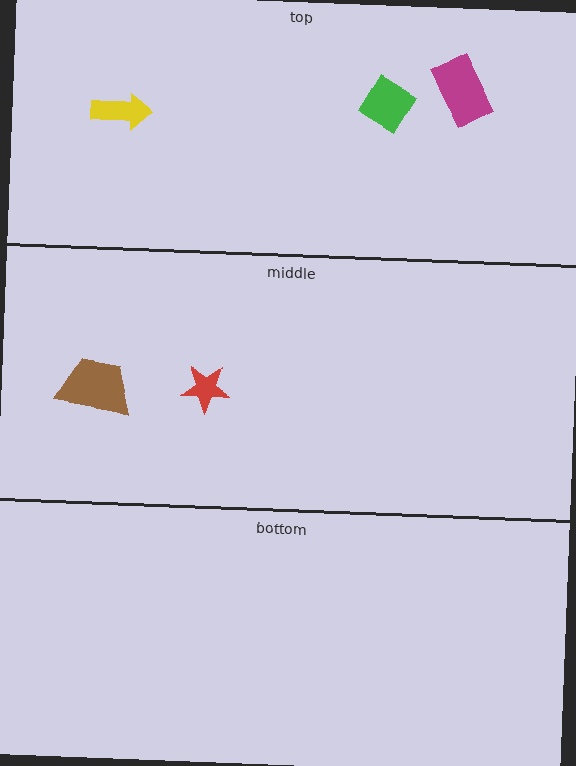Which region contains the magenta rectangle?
The top region.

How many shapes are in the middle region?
2.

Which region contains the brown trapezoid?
The middle region.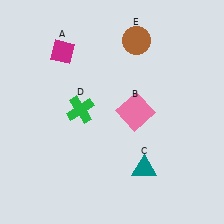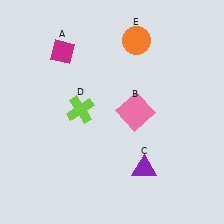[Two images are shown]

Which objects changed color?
C changed from teal to purple. D changed from green to lime. E changed from brown to orange.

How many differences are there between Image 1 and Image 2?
There are 3 differences between the two images.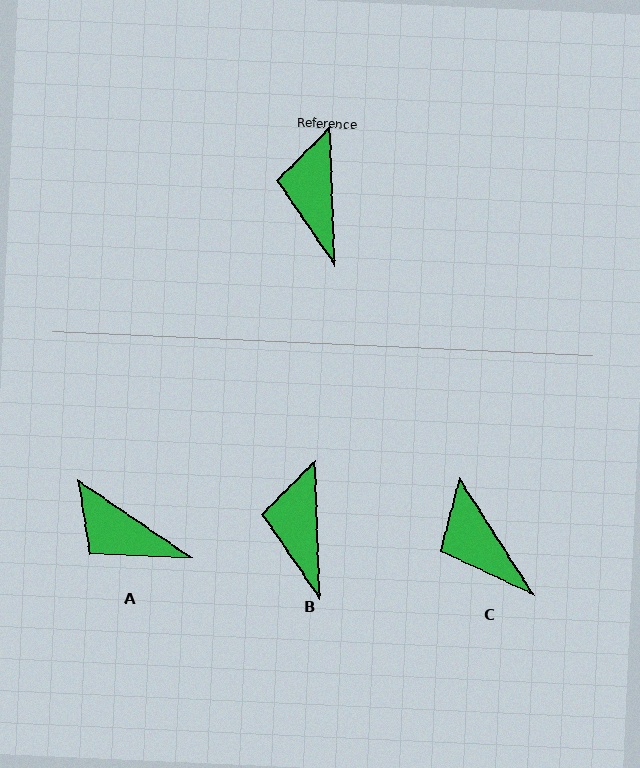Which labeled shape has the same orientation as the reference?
B.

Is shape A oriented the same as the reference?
No, it is off by about 53 degrees.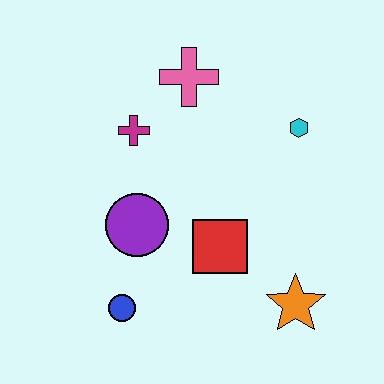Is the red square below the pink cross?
Yes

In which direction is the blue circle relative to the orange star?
The blue circle is to the left of the orange star.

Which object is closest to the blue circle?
The purple circle is closest to the blue circle.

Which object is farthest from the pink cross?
The orange star is farthest from the pink cross.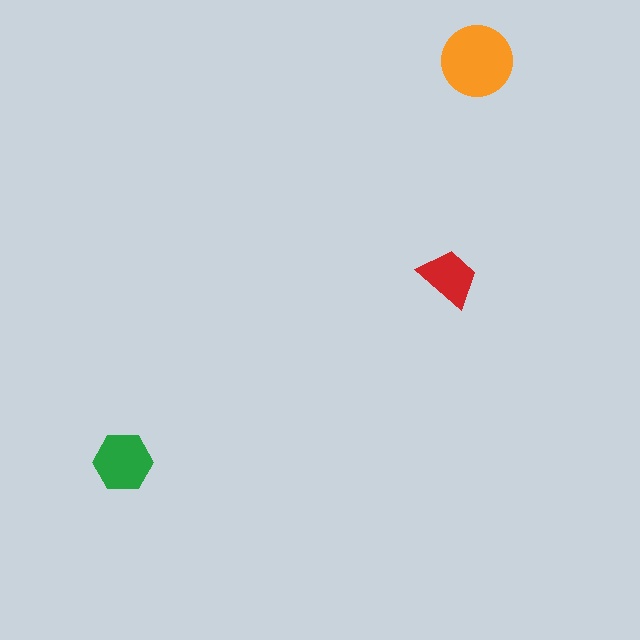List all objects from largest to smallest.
The orange circle, the green hexagon, the red trapezoid.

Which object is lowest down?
The green hexagon is bottommost.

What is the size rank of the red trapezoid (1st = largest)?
3rd.